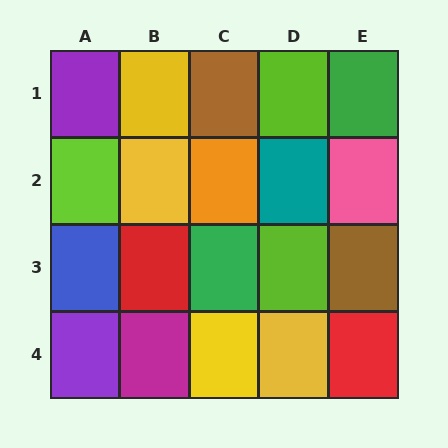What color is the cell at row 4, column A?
Purple.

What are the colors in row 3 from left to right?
Blue, red, green, lime, brown.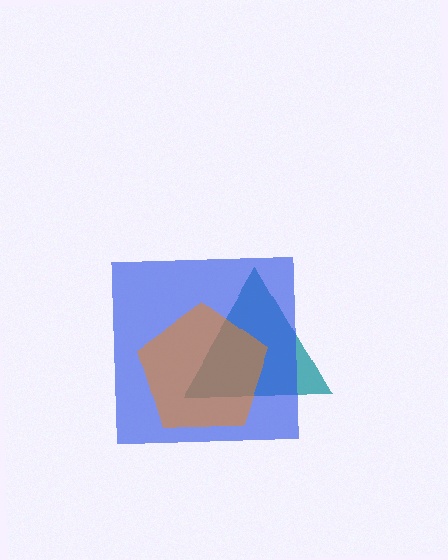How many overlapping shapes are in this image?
There are 3 overlapping shapes in the image.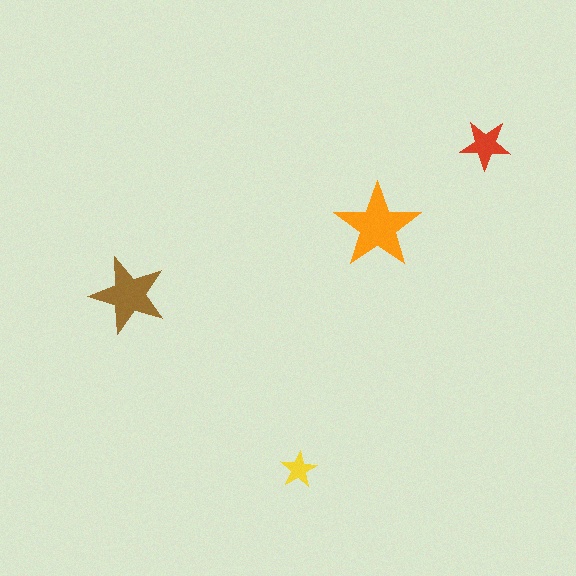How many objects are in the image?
There are 4 objects in the image.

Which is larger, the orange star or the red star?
The orange one.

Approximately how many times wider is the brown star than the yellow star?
About 2 times wider.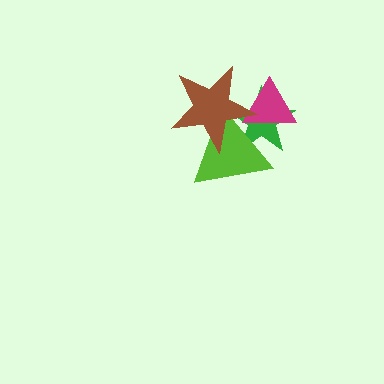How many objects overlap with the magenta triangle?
3 objects overlap with the magenta triangle.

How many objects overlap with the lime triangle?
3 objects overlap with the lime triangle.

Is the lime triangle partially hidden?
Yes, it is partially covered by another shape.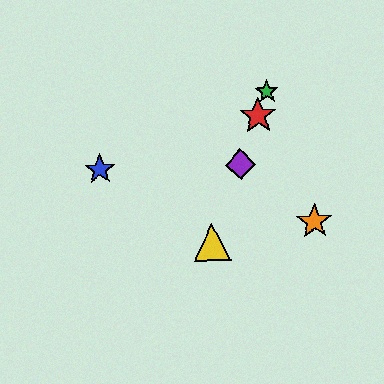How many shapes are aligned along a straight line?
4 shapes (the red star, the green star, the yellow triangle, the purple diamond) are aligned along a straight line.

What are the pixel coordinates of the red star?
The red star is at (258, 116).